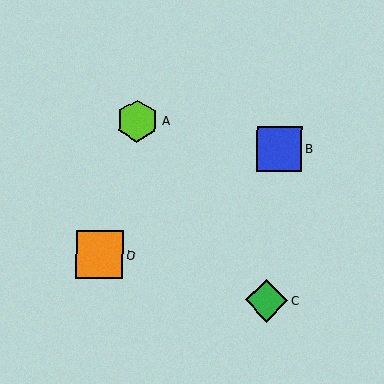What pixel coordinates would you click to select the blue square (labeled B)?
Click at (279, 149) to select the blue square B.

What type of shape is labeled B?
Shape B is a blue square.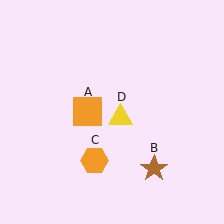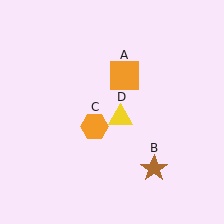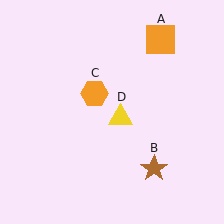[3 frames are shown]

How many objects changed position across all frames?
2 objects changed position: orange square (object A), orange hexagon (object C).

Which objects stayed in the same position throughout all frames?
Brown star (object B) and yellow triangle (object D) remained stationary.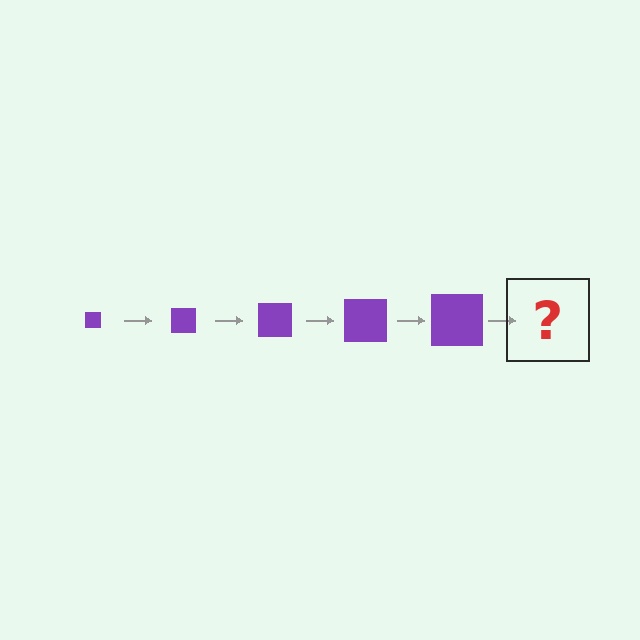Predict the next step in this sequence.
The next step is a purple square, larger than the previous one.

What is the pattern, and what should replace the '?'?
The pattern is that the square gets progressively larger each step. The '?' should be a purple square, larger than the previous one.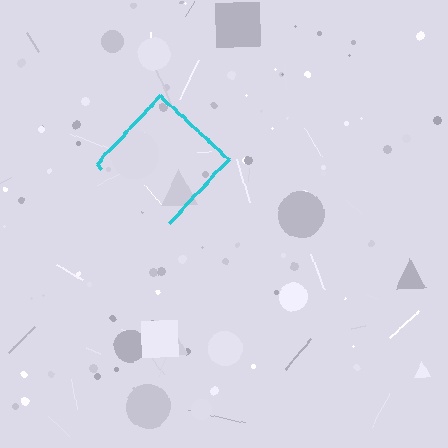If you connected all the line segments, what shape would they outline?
They would outline a diamond.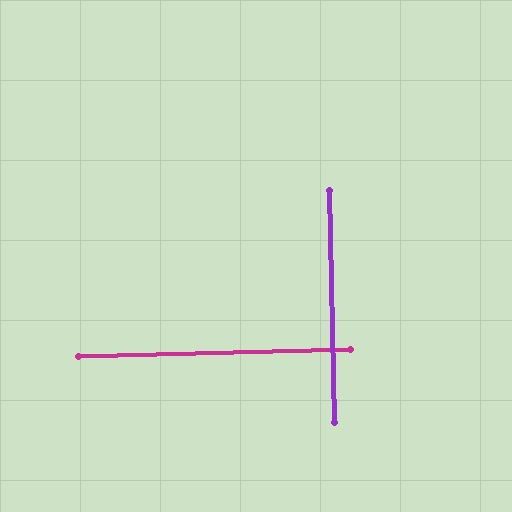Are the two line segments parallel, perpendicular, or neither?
Perpendicular — they meet at approximately 90°.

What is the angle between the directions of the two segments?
Approximately 90 degrees.